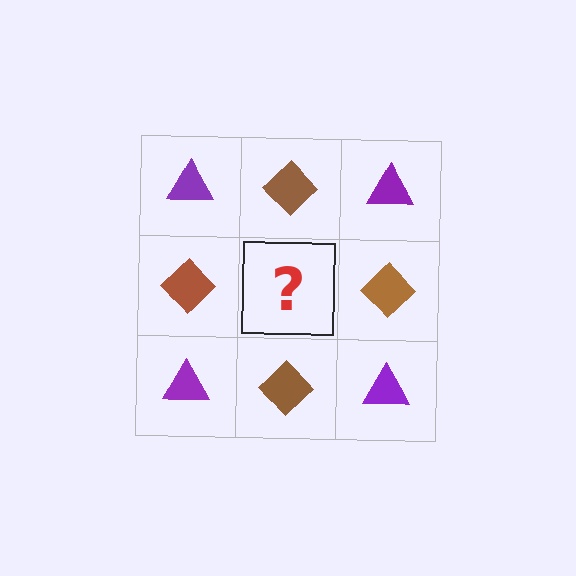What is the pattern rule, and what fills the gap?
The rule is that it alternates purple triangle and brown diamond in a checkerboard pattern. The gap should be filled with a purple triangle.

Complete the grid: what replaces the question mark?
The question mark should be replaced with a purple triangle.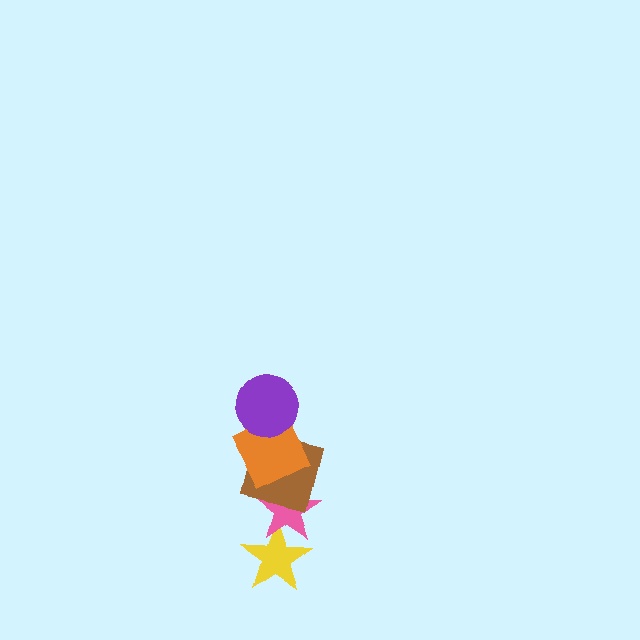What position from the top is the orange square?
The orange square is 2nd from the top.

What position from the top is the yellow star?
The yellow star is 5th from the top.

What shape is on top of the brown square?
The orange square is on top of the brown square.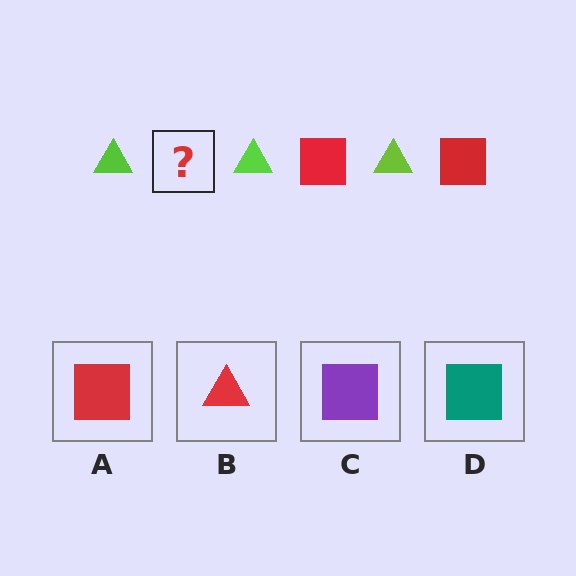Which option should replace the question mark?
Option A.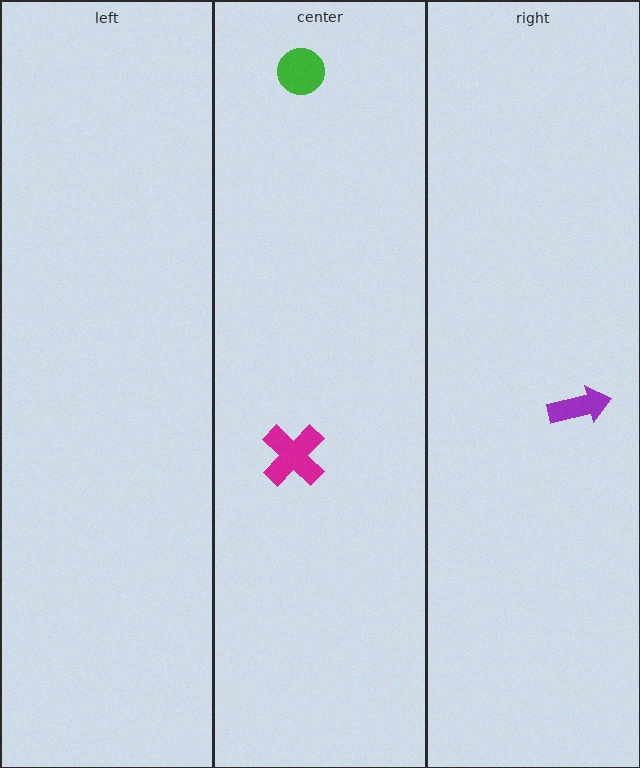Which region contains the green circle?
The center region.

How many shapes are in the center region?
2.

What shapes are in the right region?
The purple arrow.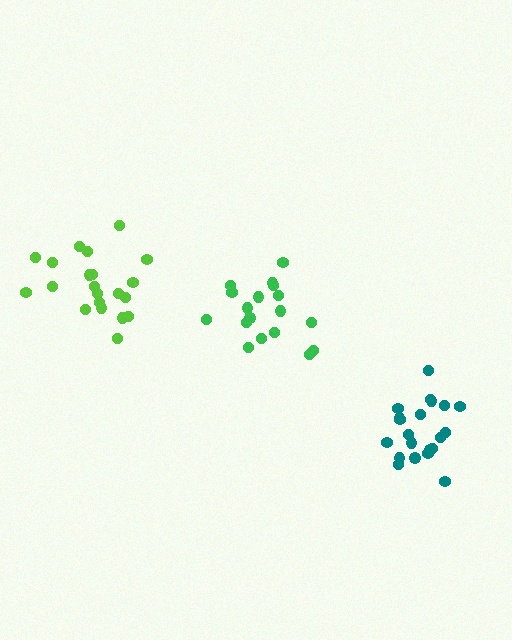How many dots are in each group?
Group 1: 18 dots, Group 2: 21 dots, Group 3: 21 dots (60 total).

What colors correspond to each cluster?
The clusters are colored: green, teal, lime.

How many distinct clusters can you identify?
There are 3 distinct clusters.